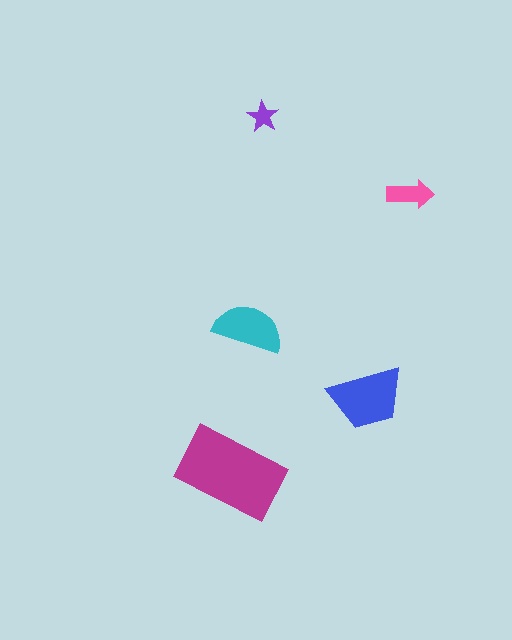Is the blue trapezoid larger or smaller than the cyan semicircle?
Larger.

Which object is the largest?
The magenta rectangle.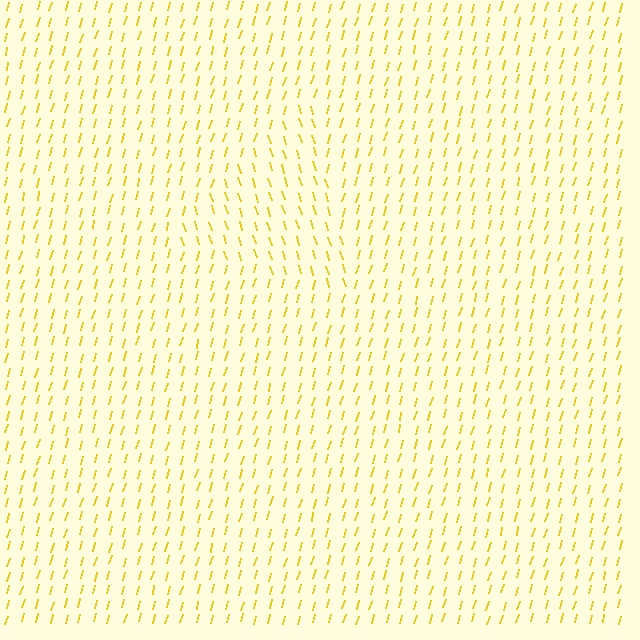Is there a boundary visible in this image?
Yes, there is a texture boundary formed by a change in line orientation.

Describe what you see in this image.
The image is filled with small yellow line segments. A triangle region in the image has lines oriented differently from the surrounding lines, creating a visible texture boundary.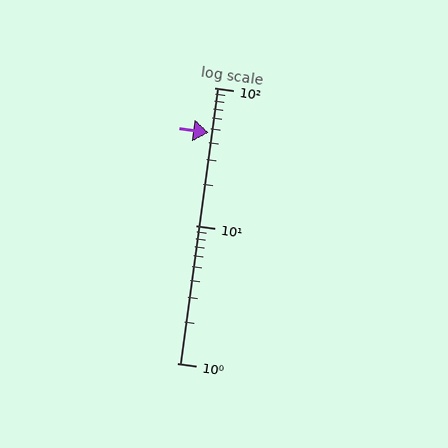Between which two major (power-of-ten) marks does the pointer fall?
The pointer is between 10 and 100.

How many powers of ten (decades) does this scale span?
The scale spans 2 decades, from 1 to 100.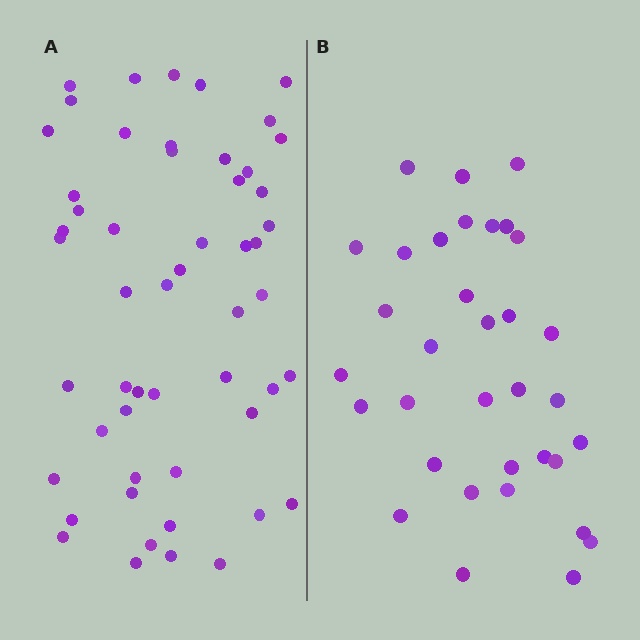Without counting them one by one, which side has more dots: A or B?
Region A (the left region) has more dots.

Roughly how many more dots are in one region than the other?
Region A has approximately 20 more dots than region B.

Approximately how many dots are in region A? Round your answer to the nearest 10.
About 50 dots. (The exact count is 53, which rounds to 50.)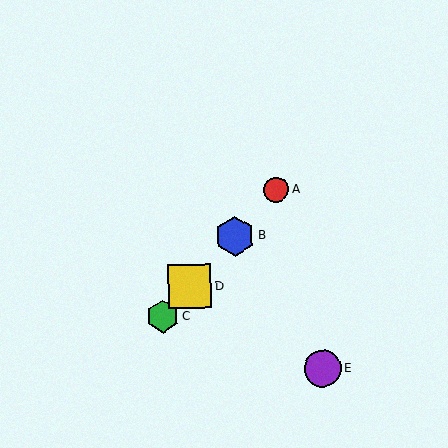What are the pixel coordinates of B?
Object B is at (235, 236).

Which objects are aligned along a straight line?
Objects A, B, C, D are aligned along a straight line.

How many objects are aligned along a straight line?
4 objects (A, B, C, D) are aligned along a straight line.